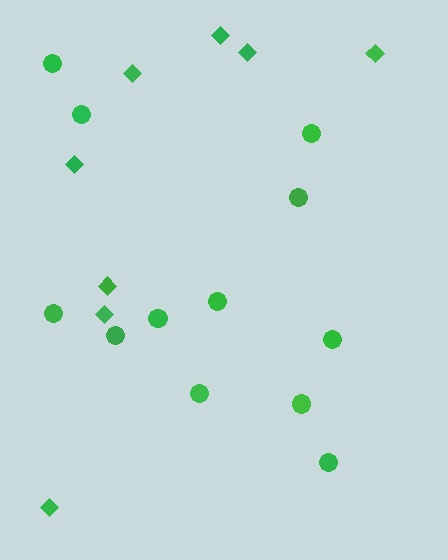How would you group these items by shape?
There are 2 groups: one group of diamonds (8) and one group of circles (12).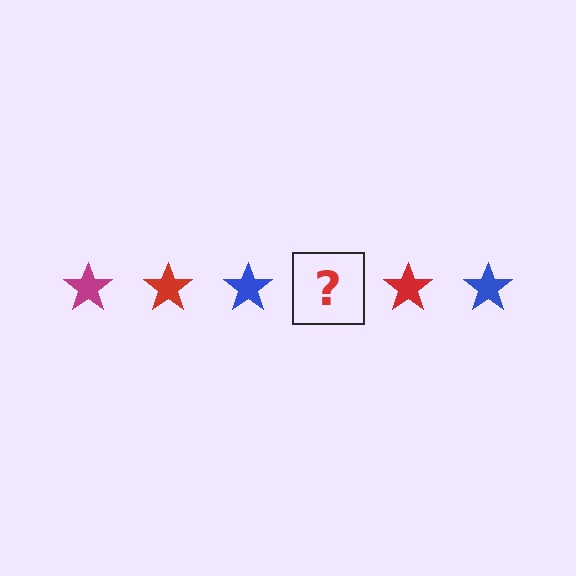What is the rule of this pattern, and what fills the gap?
The rule is that the pattern cycles through magenta, red, blue stars. The gap should be filled with a magenta star.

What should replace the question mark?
The question mark should be replaced with a magenta star.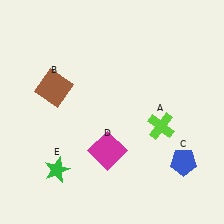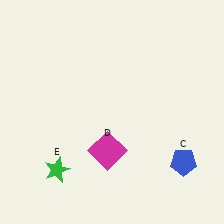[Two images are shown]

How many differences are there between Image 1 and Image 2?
There are 2 differences between the two images.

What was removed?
The brown square (B), the lime cross (A) were removed in Image 2.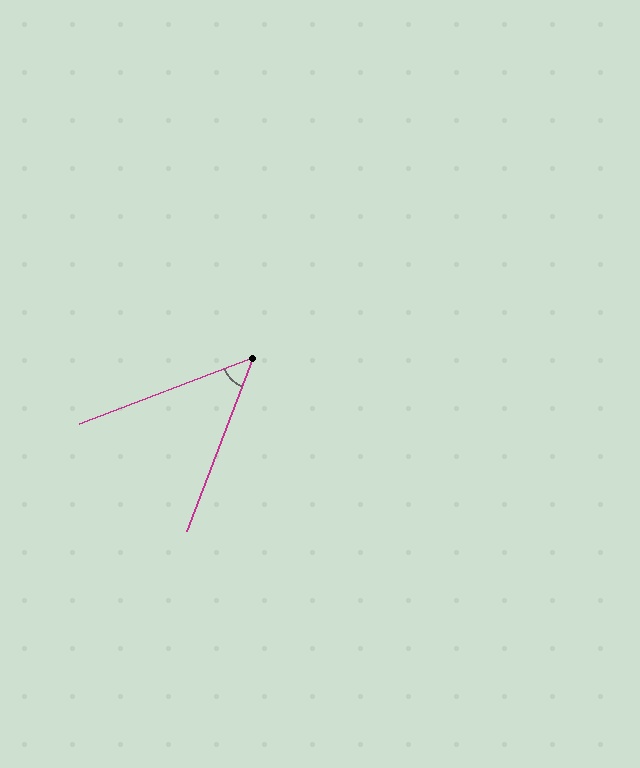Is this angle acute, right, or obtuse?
It is acute.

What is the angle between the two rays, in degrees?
Approximately 48 degrees.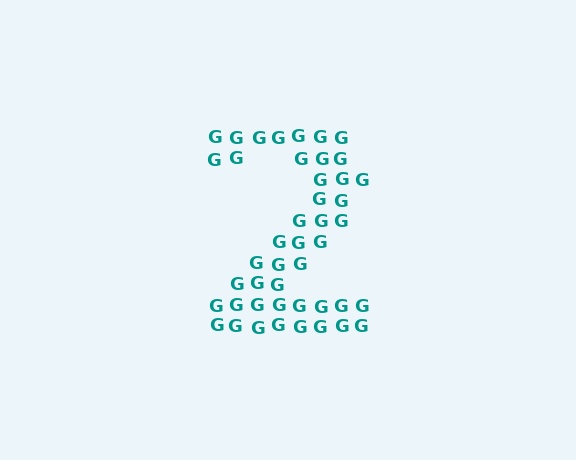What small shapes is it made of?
It is made of small letter G's.